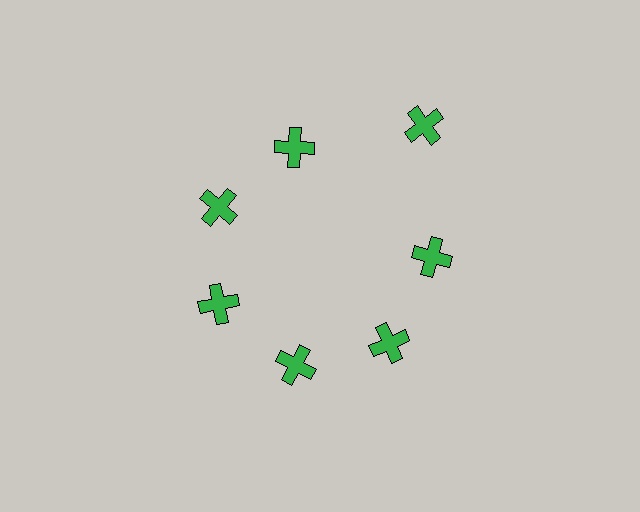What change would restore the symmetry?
The symmetry would be restored by moving it inward, back onto the ring so that all 7 crosses sit at equal angles and equal distance from the center.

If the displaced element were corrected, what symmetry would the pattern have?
It would have 7-fold rotational symmetry — the pattern would map onto itself every 51 degrees.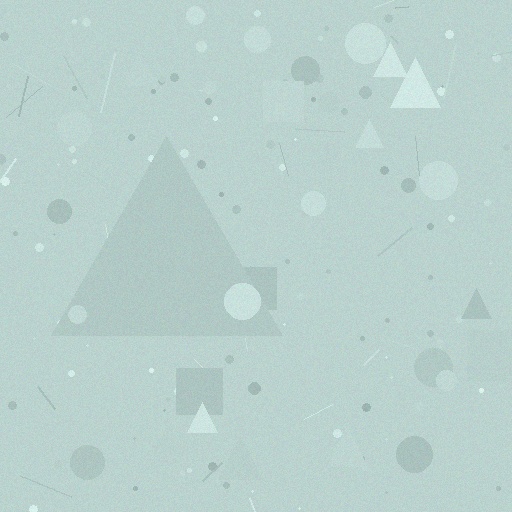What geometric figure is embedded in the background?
A triangle is embedded in the background.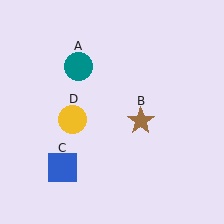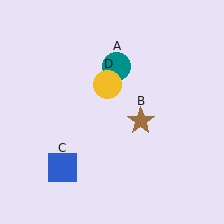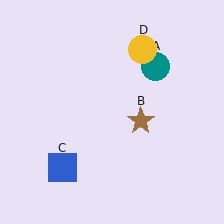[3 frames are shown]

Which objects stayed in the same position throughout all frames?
Brown star (object B) and blue square (object C) remained stationary.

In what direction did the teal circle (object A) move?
The teal circle (object A) moved right.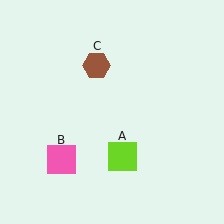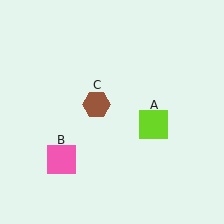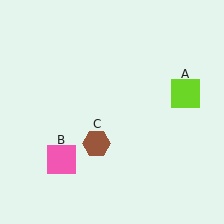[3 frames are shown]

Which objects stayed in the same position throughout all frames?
Pink square (object B) remained stationary.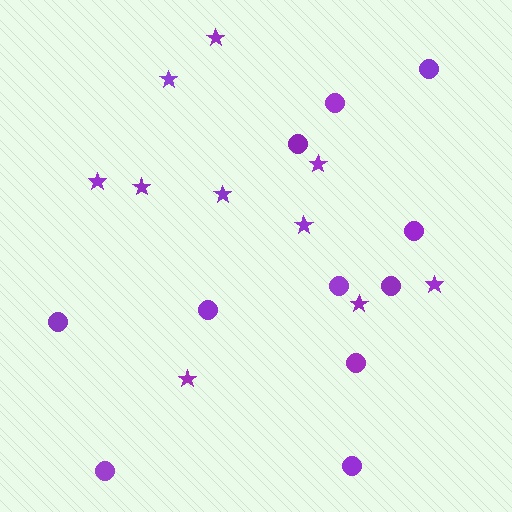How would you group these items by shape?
There are 2 groups: one group of stars (10) and one group of circles (11).